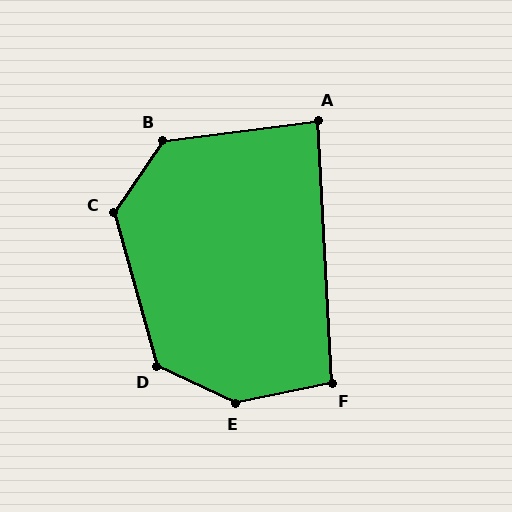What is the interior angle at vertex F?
Approximately 98 degrees (obtuse).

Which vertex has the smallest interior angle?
A, at approximately 86 degrees.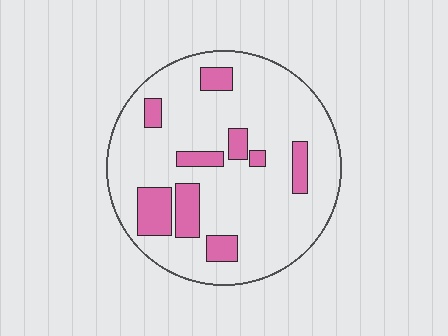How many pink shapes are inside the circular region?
9.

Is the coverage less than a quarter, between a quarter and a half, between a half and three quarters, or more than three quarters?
Less than a quarter.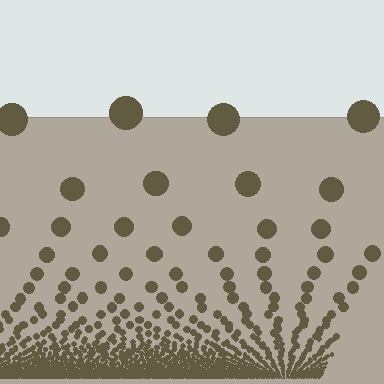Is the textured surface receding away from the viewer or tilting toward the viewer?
The surface appears to tilt toward the viewer. Texture elements get larger and sparser toward the top.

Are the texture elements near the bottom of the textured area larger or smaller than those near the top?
Smaller. The gradient is inverted — elements near the bottom are smaller and denser.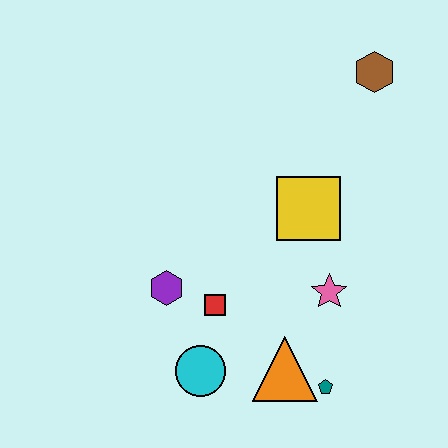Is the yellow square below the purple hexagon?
No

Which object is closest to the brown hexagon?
The yellow square is closest to the brown hexagon.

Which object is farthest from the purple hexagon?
The brown hexagon is farthest from the purple hexagon.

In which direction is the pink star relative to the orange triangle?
The pink star is above the orange triangle.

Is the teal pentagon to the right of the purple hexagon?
Yes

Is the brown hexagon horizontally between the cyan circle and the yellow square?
No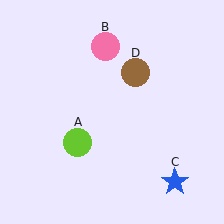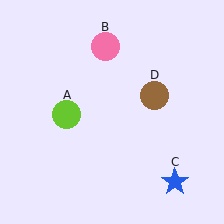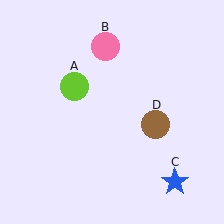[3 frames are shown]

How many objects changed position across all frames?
2 objects changed position: lime circle (object A), brown circle (object D).